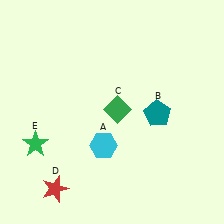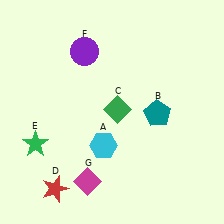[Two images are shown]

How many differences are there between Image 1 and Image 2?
There are 2 differences between the two images.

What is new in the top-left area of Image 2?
A purple circle (F) was added in the top-left area of Image 2.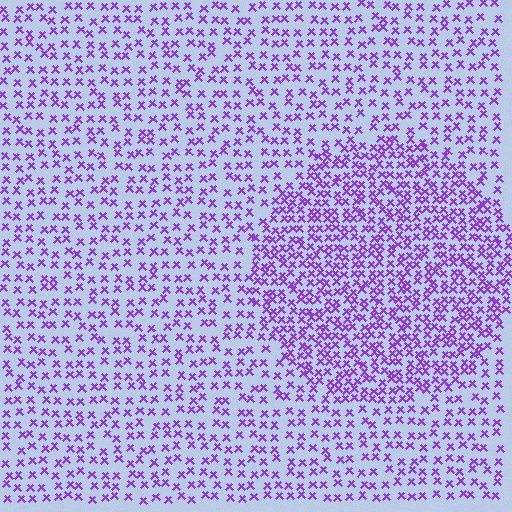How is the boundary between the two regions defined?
The boundary is defined by a change in element density (approximately 1.9x ratio). All elements are the same color, size, and shape.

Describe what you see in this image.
The image contains small purple elements arranged at two different densities. A circle-shaped region is visible where the elements are more densely packed than the surrounding area.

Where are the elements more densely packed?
The elements are more densely packed inside the circle boundary.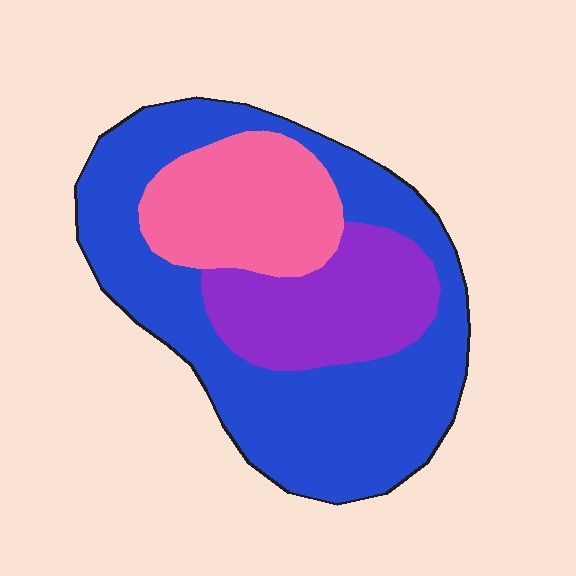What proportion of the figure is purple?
Purple takes up less than a quarter of the figure.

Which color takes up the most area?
Blue, at roughly 55%.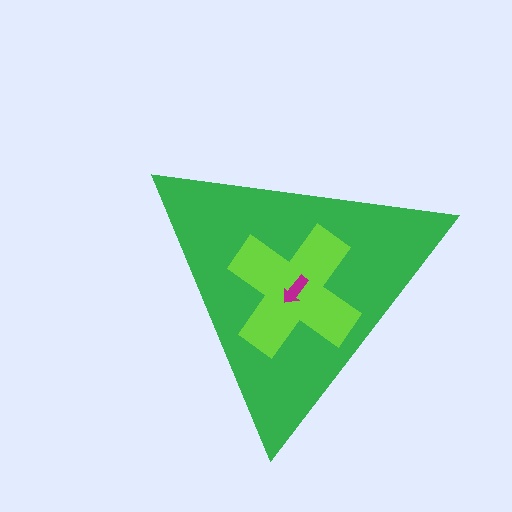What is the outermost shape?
The green triangle.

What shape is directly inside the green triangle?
The lime cross.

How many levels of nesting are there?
3.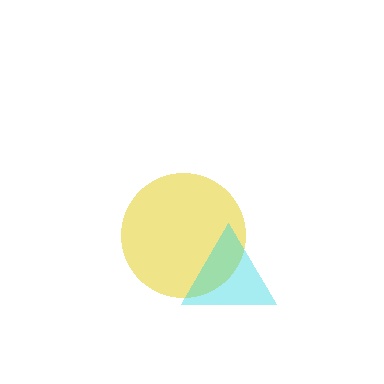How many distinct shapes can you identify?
There are 2 distinct shapes: a yellow circle, a cyan triangle.